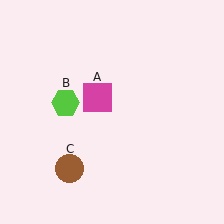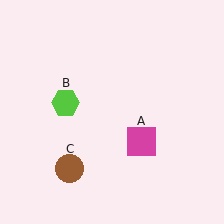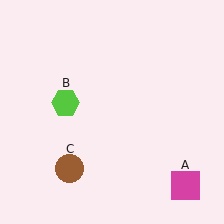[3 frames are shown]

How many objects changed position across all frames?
1 object changed position: magenta square (object A).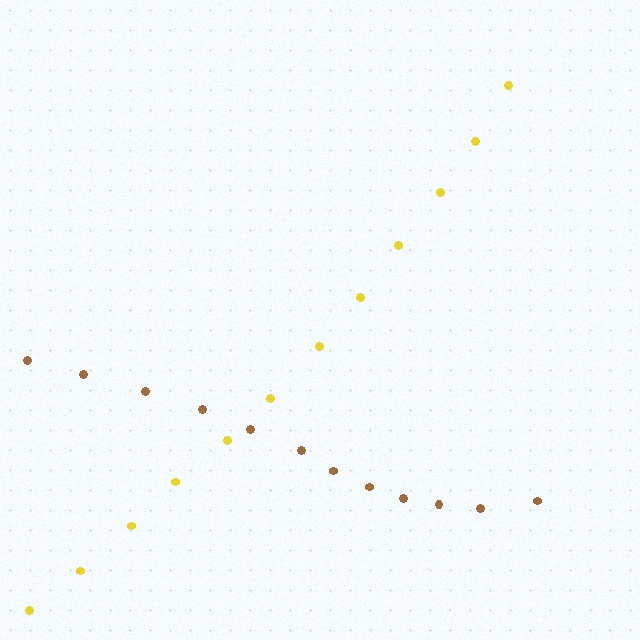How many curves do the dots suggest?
There are 2 distinct paths.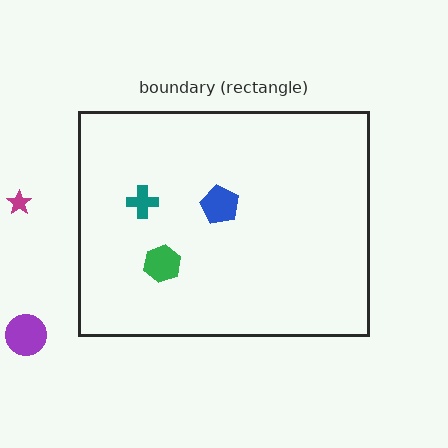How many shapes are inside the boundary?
3 inside, 2 outside.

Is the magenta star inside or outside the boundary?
Outside.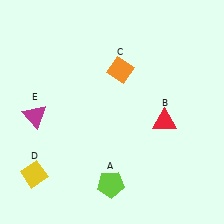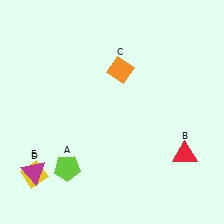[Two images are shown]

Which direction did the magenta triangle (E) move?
The magenta triangle (E) moved down.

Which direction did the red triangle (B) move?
The red triangle (B) moved down.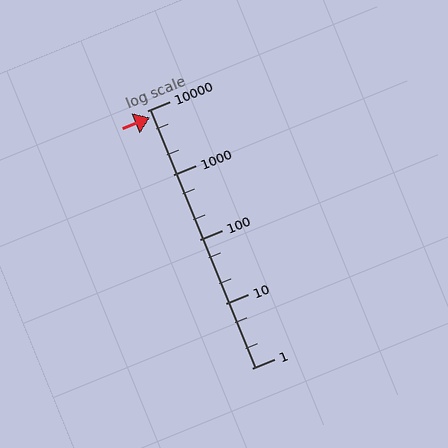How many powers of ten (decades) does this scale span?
The scale spans 4 decades, from 1 to 10000.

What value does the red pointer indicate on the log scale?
The pointer indicates approximately 7900.